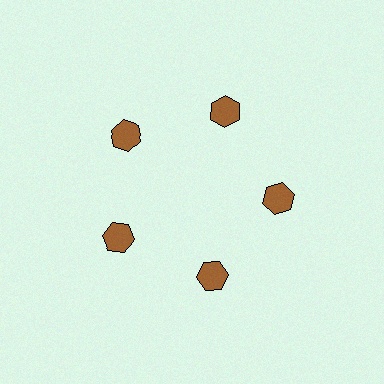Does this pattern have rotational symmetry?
Yes, this pattern has 5-fold rotational symmetry. It looks the same after rotating 72 degrees around the center.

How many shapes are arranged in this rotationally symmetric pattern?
There are 5 shapes, arranged in 5 groups of 1.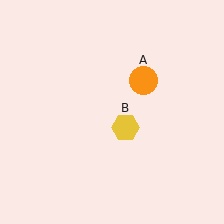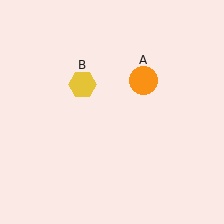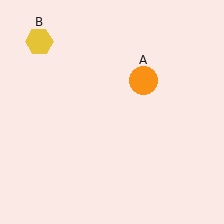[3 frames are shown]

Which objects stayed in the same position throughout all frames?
Orange circle (object A) remained stationary.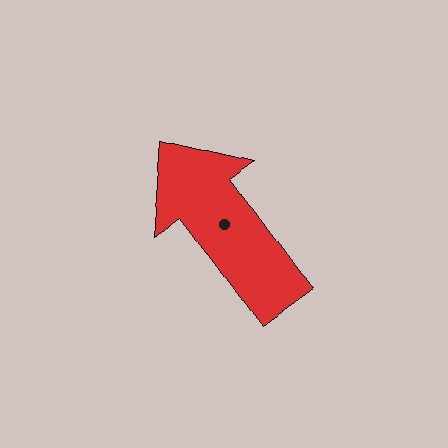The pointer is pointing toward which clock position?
Roughly 11 o'clock.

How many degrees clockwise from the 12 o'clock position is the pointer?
Approximately 324 degrees.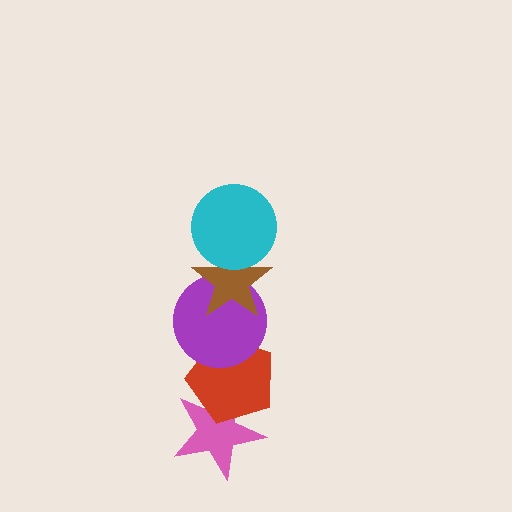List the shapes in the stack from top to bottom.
From top to bottom: the cyan circle, the brown star, the purple circle, the red pentagon, the pink star.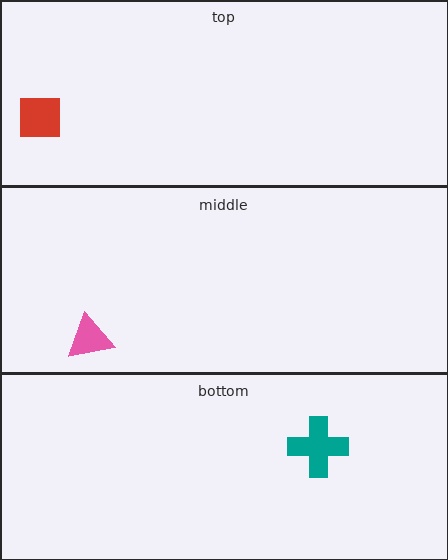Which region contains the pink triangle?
The middle region.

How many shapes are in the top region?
1.